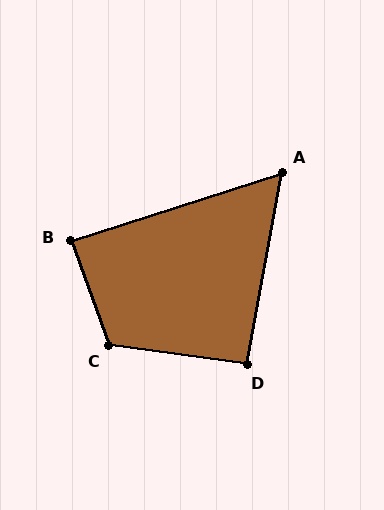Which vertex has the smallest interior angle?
A, at approximately 62 degrees.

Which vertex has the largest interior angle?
C, at approximately 118 degrees.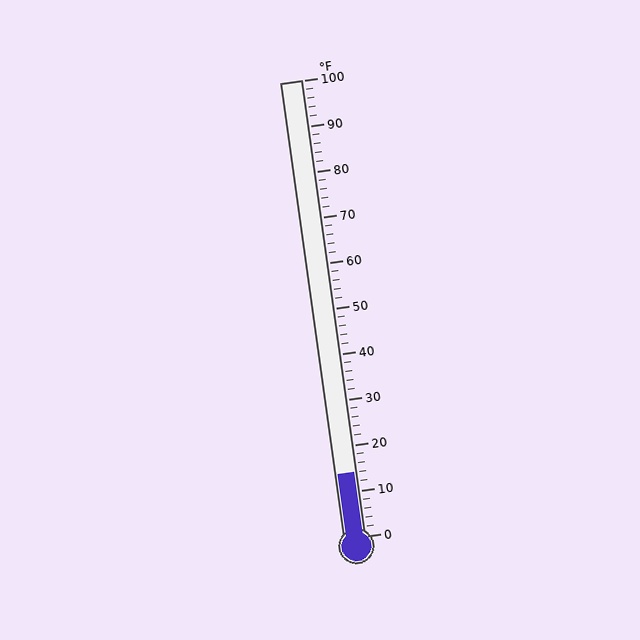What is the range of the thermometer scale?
The thermometer scale ranges from 0°F to 100°F.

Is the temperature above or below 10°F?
The temperature is above 10°F.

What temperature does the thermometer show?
The thermometer shows approximately 14°F.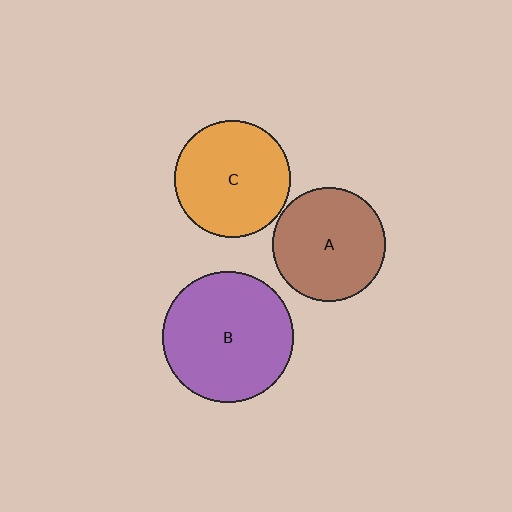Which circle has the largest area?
Circle B (purple).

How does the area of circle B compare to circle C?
Approximately 1.3 times.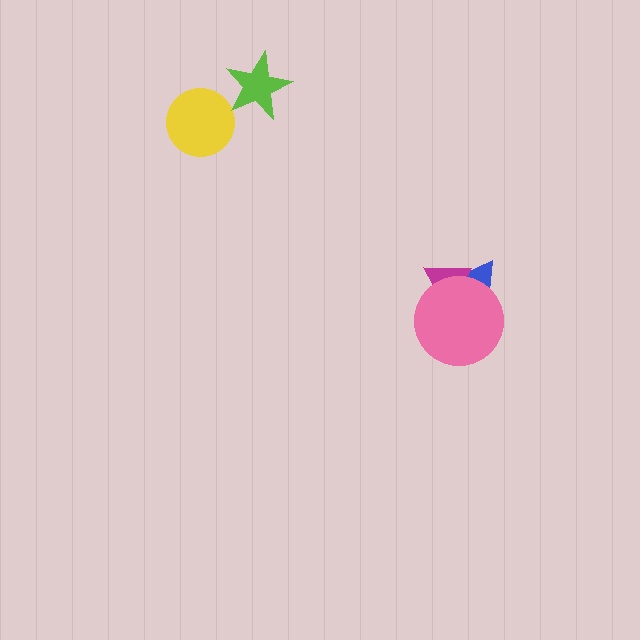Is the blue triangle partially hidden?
Yes, it is partially covered by another shape.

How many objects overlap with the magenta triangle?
2 objects overlap with the magenta triangle.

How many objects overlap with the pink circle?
2 objects overlap with the pink circle.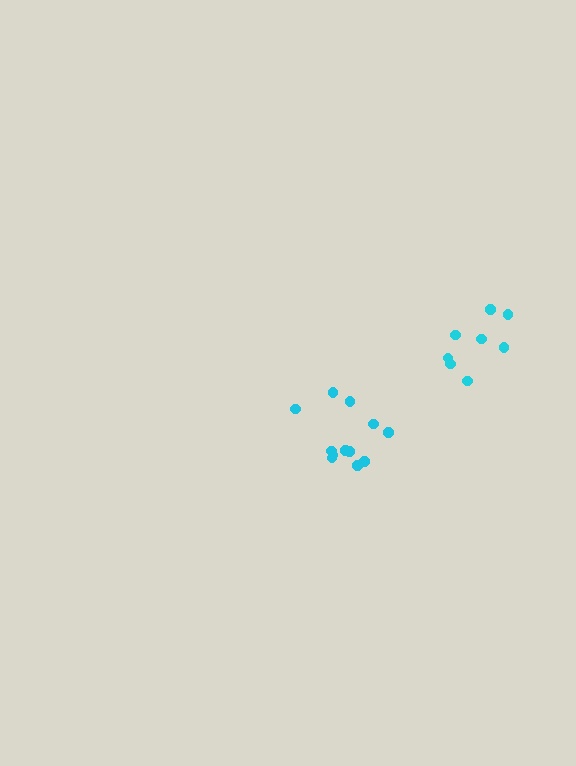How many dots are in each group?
Group 1: 12 dots, Group 2: 8 dots (20 total).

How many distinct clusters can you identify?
There are 2 distinct clusters.